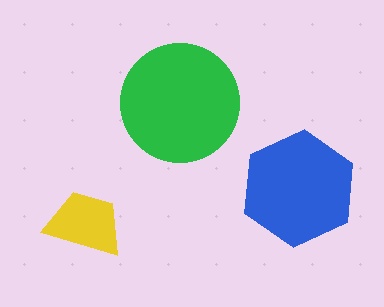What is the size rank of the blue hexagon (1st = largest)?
2nd.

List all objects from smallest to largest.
The yellow trapezoid, the blue hexagon, the green circle.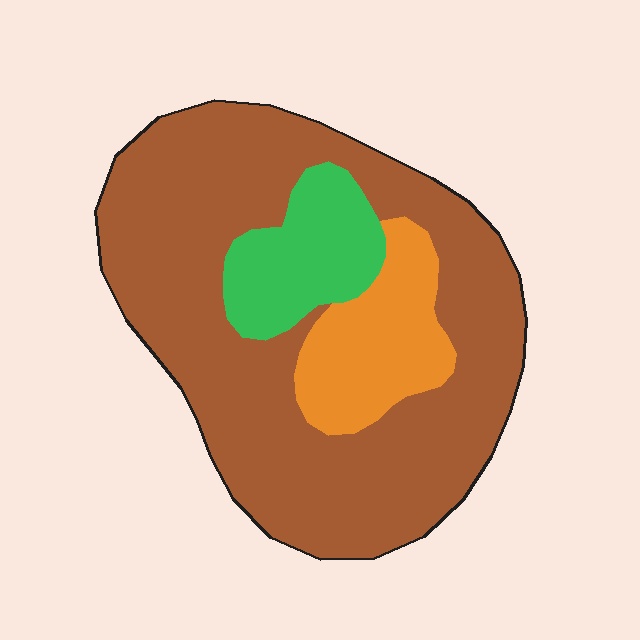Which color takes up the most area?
Brown, at roughly 70%.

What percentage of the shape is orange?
Orange takes up less than a sixth of the shape.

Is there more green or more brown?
Brown.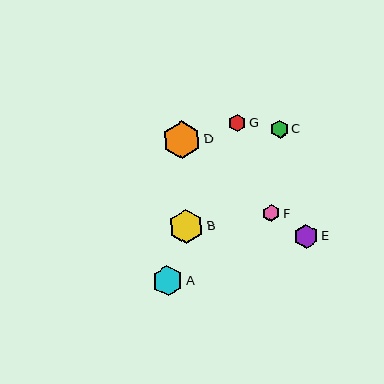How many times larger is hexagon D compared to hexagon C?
Hexagon D is approximately 2.1 times the size of hexagon C.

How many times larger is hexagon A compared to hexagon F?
Hexagon A is approximately 1.8 times the size of hexagon F.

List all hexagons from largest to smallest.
From largest to smallest: D, B, A, E, C, G, F.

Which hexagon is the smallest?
Hexagon F is the smallest with a size of approximately 17 pixels.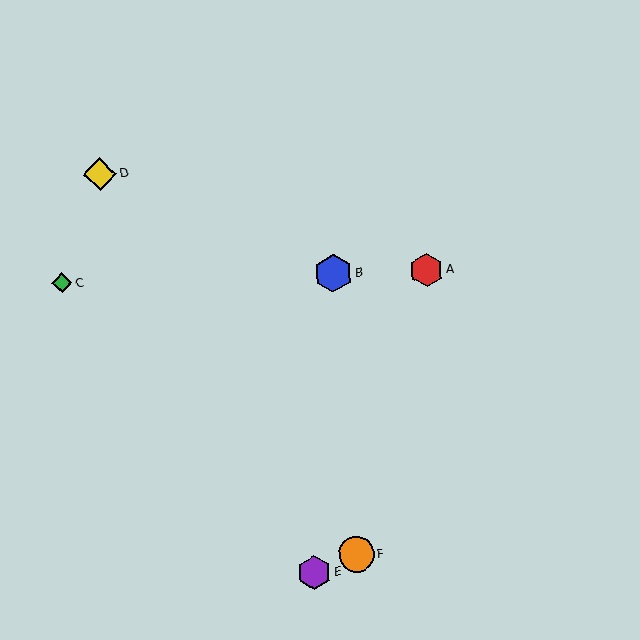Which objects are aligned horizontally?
Objects A, B, C are aligned horizontally.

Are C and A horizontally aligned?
Yes, both are at y≈283.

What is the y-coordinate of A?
Object A is at y≈270.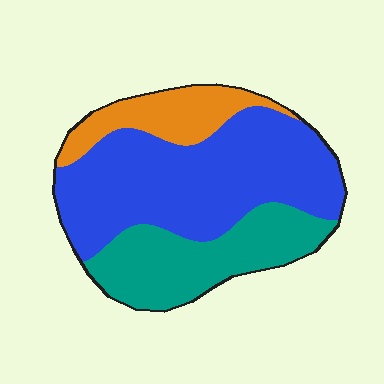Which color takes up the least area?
Orange, at roughly 15%.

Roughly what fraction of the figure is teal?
Teal covers about 30% of the figure.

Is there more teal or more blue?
Blue.